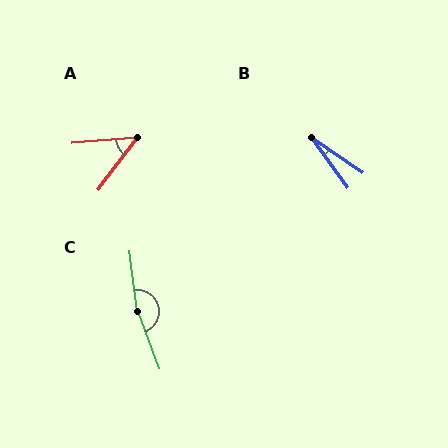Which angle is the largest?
C, at approximately 166 degrees.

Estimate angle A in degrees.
Approximately 48 degrees.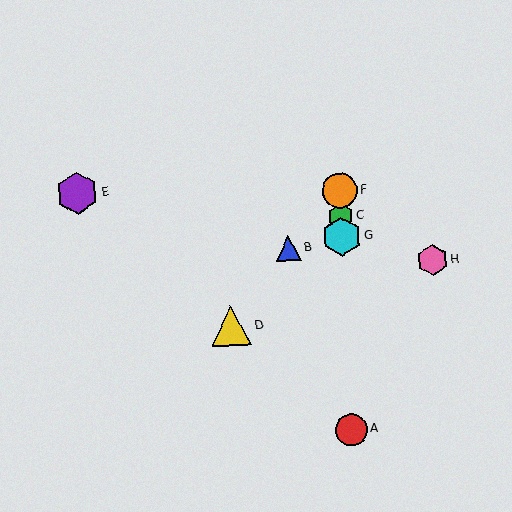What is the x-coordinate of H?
Object H is at x≈432.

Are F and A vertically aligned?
Yes, both are at x≈339.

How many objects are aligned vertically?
4 objects (A, C, F, G) are aligned vertically.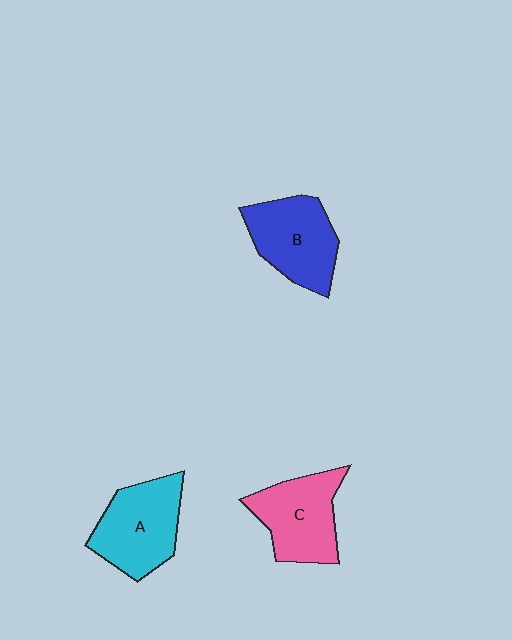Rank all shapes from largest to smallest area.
From largest to smallest: A (cyan), B (blue), C (pink).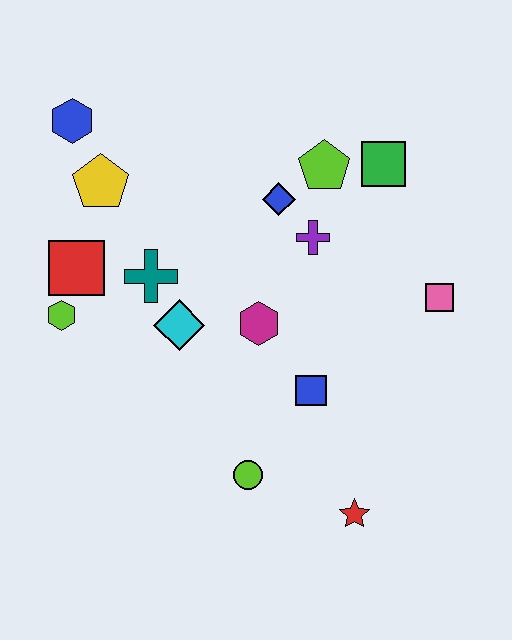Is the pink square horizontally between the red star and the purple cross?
No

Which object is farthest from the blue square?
The blue hexagon is farthest from the blue square.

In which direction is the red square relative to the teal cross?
The red square is to the left of the teal cross.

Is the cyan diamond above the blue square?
Yes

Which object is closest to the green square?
The lime pentagon is closest to the green square.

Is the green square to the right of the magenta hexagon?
Yes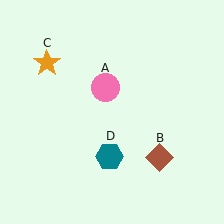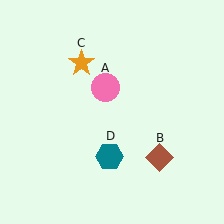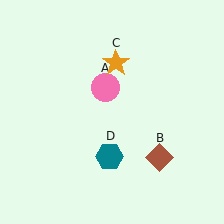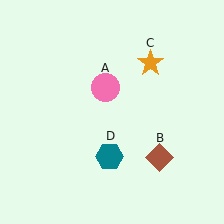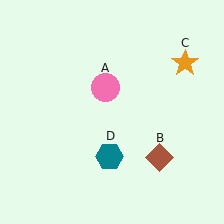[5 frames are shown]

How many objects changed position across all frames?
1 object changed position: orange star (object C).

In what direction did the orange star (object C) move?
The orange star (object C) moved right.